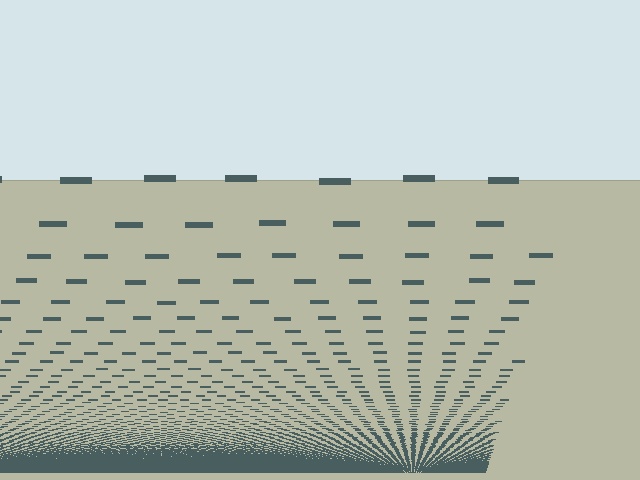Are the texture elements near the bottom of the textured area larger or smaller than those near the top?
Smaller. The gradient is inverted — elements near the bottom are smaller and denser.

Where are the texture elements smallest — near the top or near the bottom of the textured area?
Near the bottom.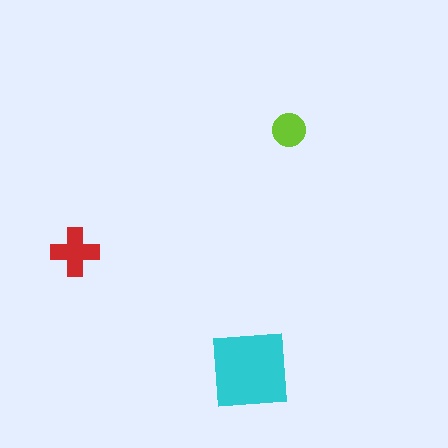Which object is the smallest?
The lime circle.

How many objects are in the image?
There are 3 objects in the image.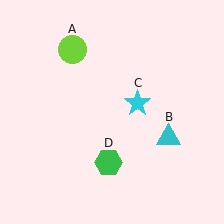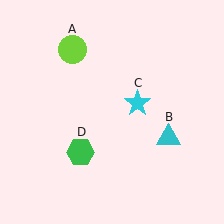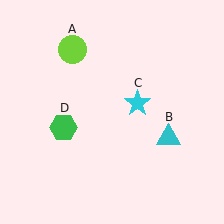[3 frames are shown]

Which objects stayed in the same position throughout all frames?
Lime circle (object A) and cyan triangle (object B) and cyan star (object C) remained stationary.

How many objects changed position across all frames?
1 object changed position: green hexagon (object D).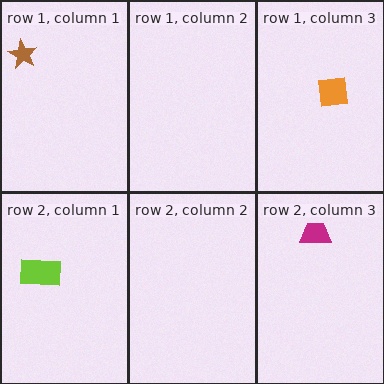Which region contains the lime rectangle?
The row 2, column 1 region.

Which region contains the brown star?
The row 1, column 1 region.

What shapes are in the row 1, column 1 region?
The brown star.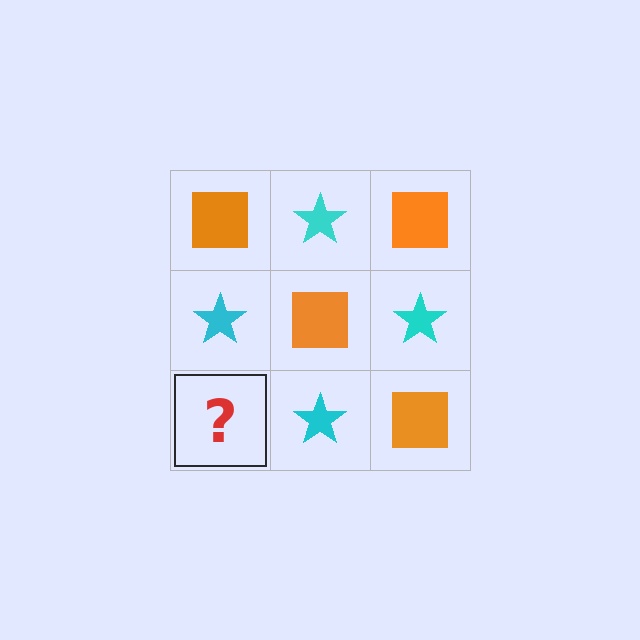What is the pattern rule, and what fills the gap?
The rule is that it alternates orange square and cyan star in a checkerboard pattern. The gap should be filled with an orange square.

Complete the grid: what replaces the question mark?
The question mark should be replaced with an orange square.